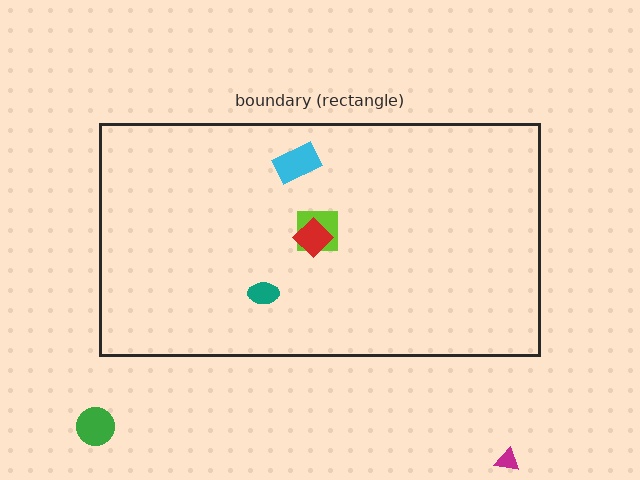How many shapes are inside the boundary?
4 inside, 2 outside.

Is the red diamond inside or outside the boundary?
Inside.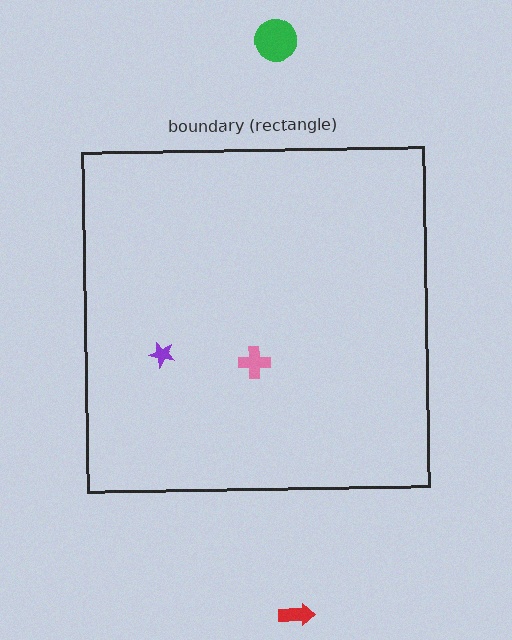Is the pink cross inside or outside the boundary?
Inside.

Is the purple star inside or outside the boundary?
Inside.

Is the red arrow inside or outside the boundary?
Outside.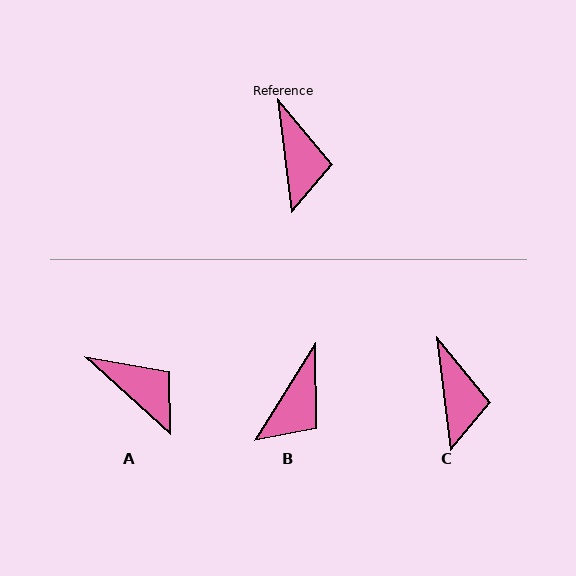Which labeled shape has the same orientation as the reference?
C.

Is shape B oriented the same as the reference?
No, it is off by about 38 degrees.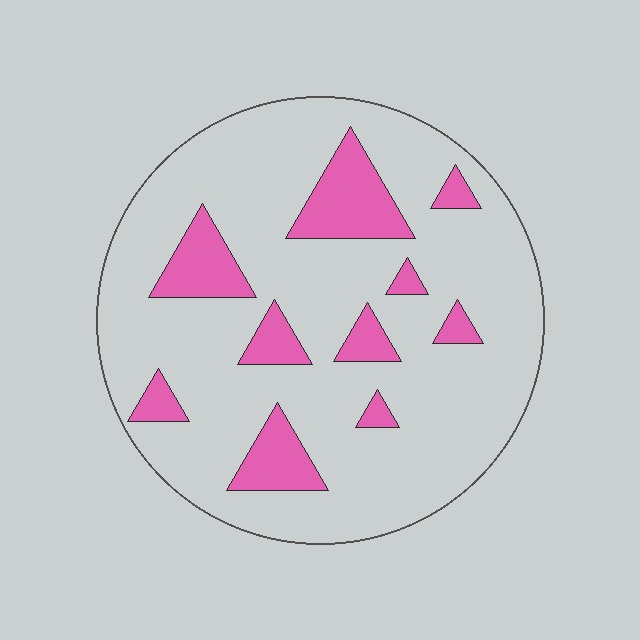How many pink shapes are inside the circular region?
10.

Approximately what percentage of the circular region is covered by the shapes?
Approximately 20%.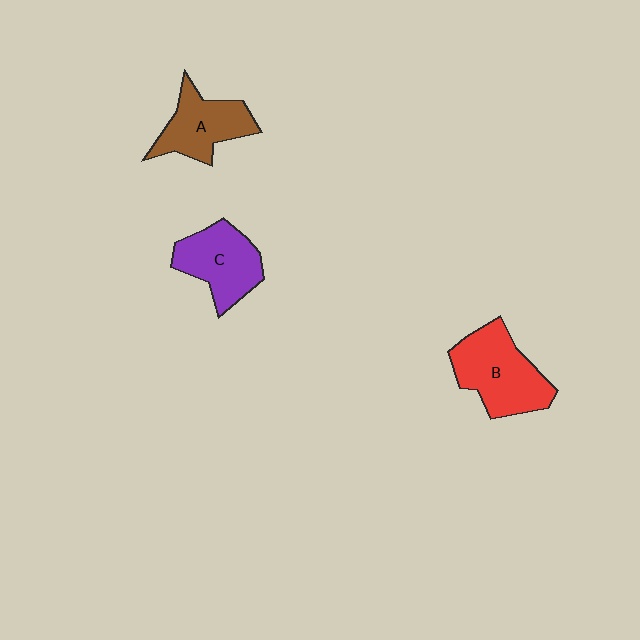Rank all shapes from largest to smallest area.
From largest to smallest: B (red), C (purple), A (brown).